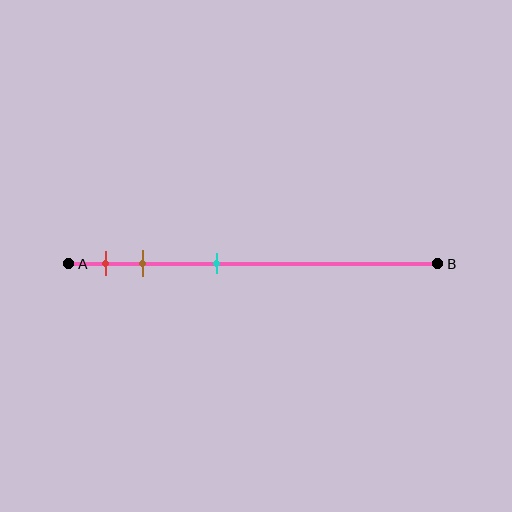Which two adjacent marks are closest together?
The red and brown marks are the closest adjacent pair.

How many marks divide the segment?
There are 3 marks dividing the segment.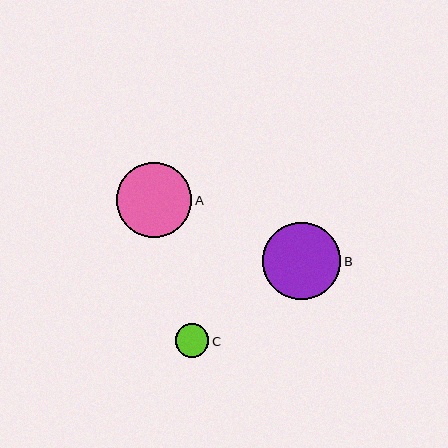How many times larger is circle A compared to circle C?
Circle A is approximately 2.2 times the size of circle C.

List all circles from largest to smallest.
From largest to smallest: B, A, C.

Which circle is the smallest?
Circle C is the smallest with a size of approximately 34 pixels.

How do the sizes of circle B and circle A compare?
Circle B and circle A are approximately the same size.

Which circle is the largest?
Circle B is the largest with a size of approximately 78 pixels.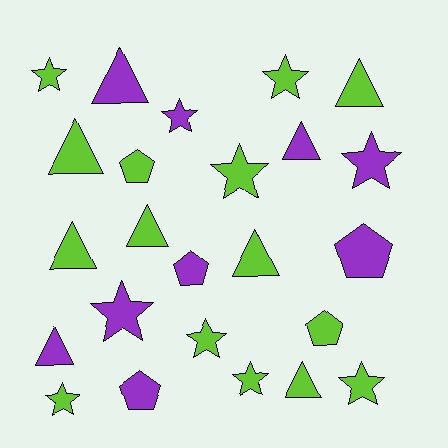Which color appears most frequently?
Lime, with 15 objects.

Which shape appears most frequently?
Star, with 10 objects.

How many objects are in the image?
There are 24 objects.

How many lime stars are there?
There are 7 lime stars.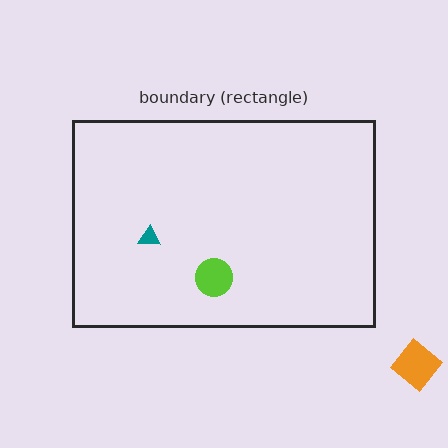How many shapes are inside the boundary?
2 inside, 1 outside.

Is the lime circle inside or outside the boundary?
Inside.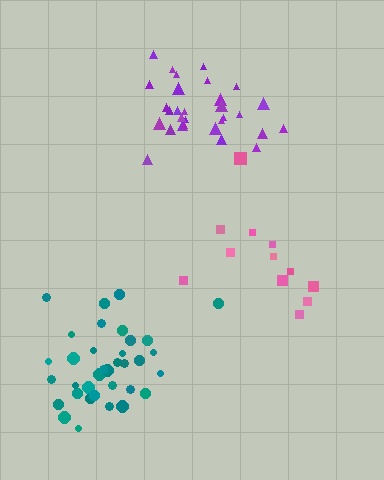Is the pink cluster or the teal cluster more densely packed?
Teal.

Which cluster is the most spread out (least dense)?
Pink.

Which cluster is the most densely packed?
Teal.